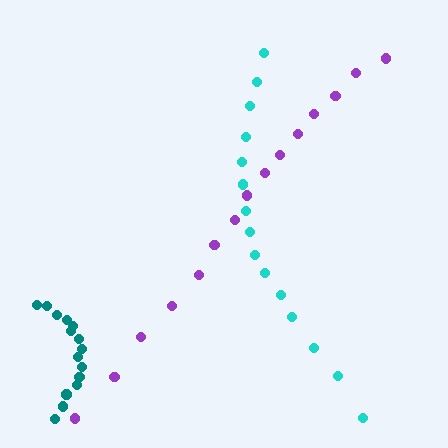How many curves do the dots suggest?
There are 3 distinct paths.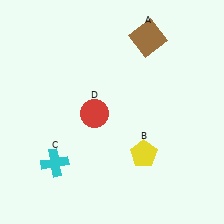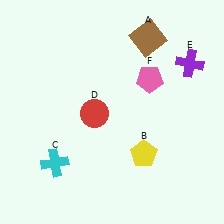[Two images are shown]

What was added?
A purple cross (E), a pink pentagon (F) were added in Image 2.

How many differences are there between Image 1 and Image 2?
There are 2 differences between the two images.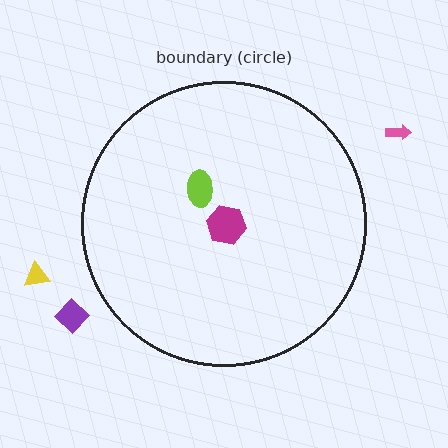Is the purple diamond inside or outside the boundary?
Outside.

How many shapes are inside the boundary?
2 inside, 3 outside.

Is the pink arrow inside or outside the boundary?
Outside.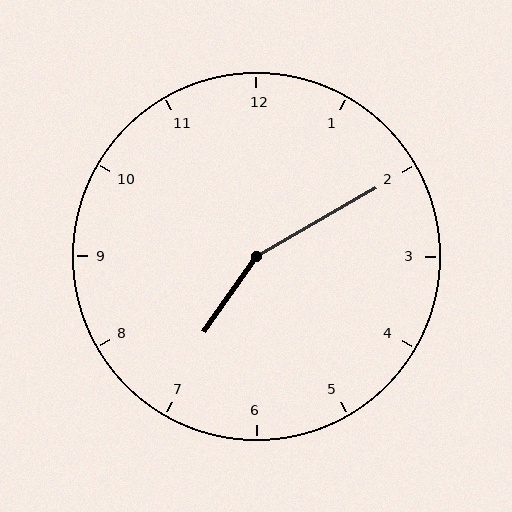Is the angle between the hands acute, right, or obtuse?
It is obtuse.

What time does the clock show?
7:10.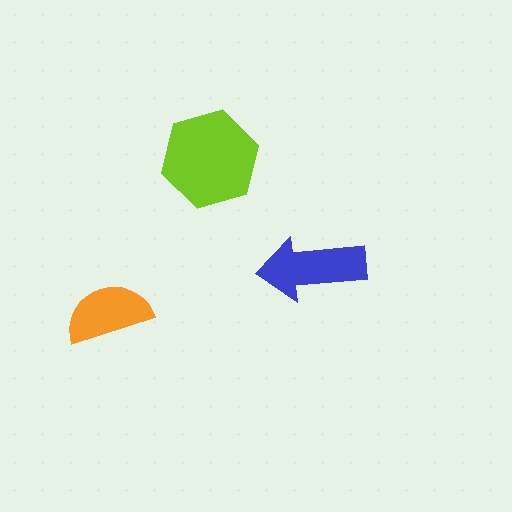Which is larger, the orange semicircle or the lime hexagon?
The lime hexagon.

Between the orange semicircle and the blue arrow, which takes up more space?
The blue arrow.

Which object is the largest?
The lime hexagon.